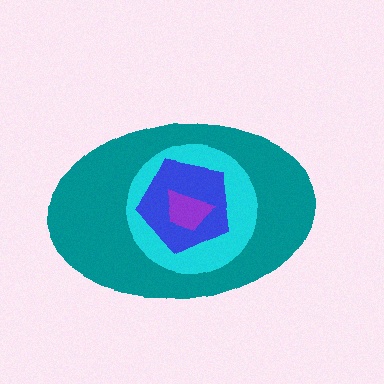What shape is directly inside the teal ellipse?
The cyan circle.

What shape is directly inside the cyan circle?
The blue pentagon.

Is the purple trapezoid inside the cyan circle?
Yes.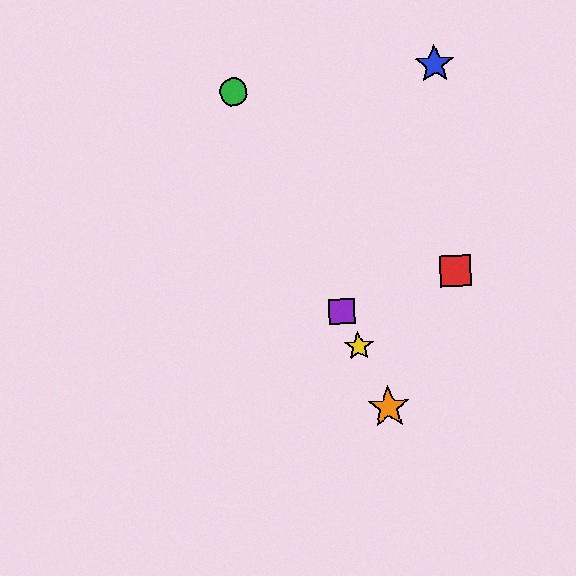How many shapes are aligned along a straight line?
4 shapes (the green circle, the yellow star, the purple square, the orange star) are aligned along a straight line.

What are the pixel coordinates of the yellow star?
The yellow star is at (359, 346).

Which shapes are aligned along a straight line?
The green circle, the yellow star, the purple square, the orange star are aligned along a straight line.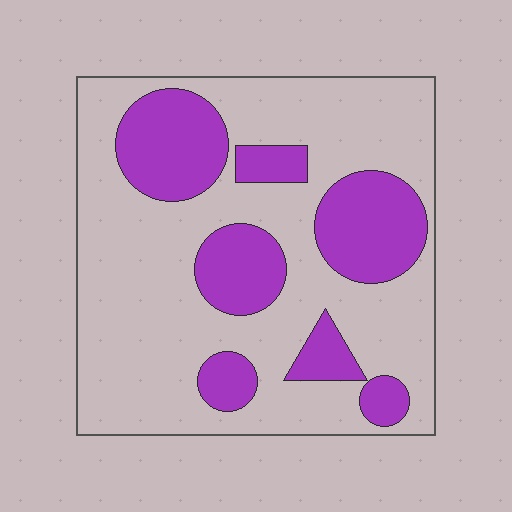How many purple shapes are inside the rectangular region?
7.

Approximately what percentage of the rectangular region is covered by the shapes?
Approximately 30%.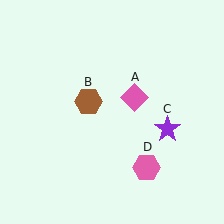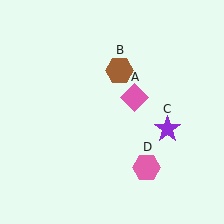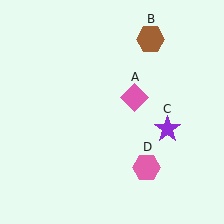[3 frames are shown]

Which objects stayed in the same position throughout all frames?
Pink diamond (object A) and purple star (object C) and pink hexagon (object D) remained stationary.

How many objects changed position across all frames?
1 object changed position: brown hexagon (object B).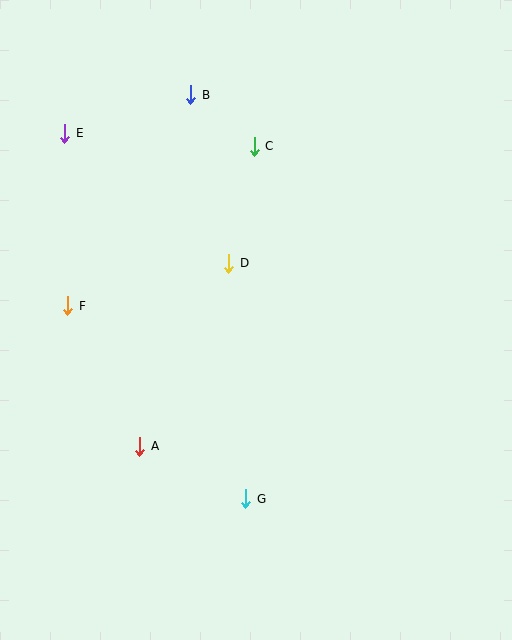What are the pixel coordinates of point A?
Point A is at (140, 446).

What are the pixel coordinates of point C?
Point C is at (254, 146).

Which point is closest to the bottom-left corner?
Point A is closest to the bottom-left corner.